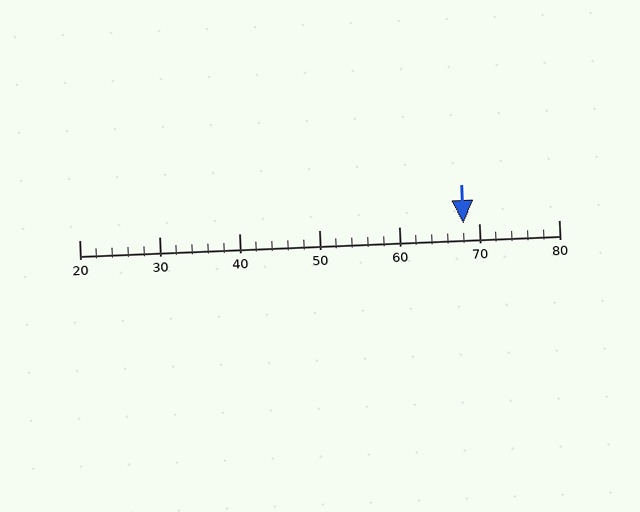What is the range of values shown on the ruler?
The ruler shows values from 20 to 80.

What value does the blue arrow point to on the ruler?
The blue arrow points to approximately 68.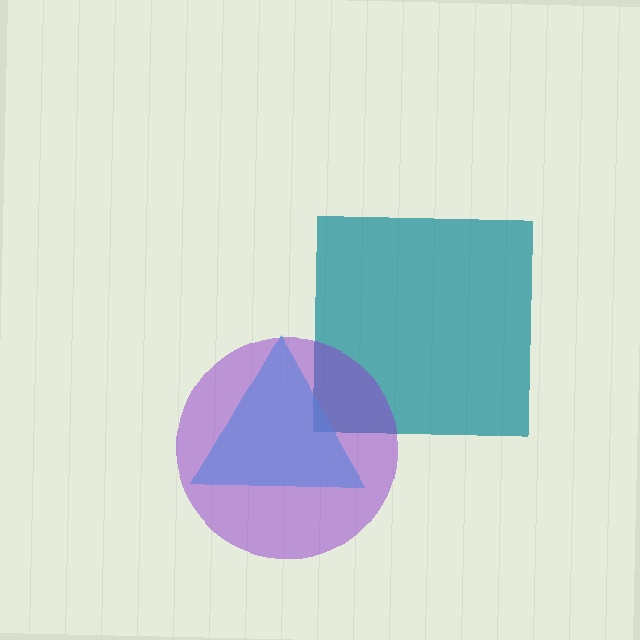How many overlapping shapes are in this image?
There are 3 overlapping shapes in the image.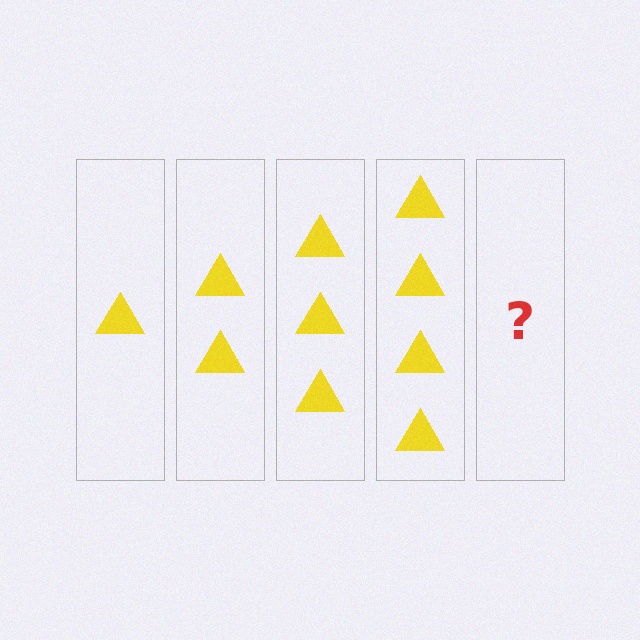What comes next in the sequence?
The next element should be 5 triangles.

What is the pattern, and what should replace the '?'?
The pattern is that each step adds one more triangle. The '?' should be 5 triangles.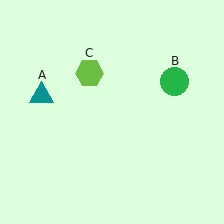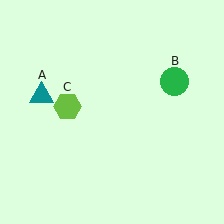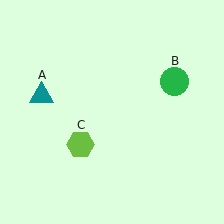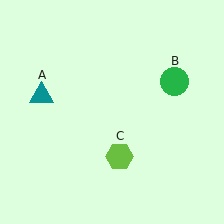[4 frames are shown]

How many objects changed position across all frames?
1 object changed position: lime hexagon (object C).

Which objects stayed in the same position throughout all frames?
Teal triangle (object A) and green circle (object B) remained stationary.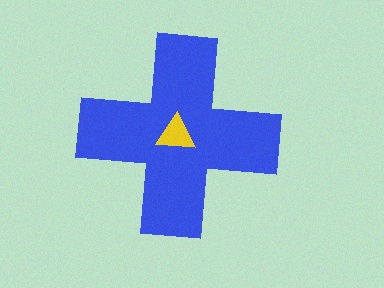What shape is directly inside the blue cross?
The yellow triangle.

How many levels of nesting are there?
2.